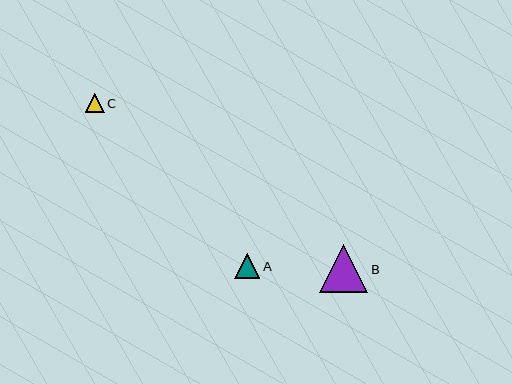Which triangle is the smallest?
Triangle C is the smallest with a size of approximately 19 pixels.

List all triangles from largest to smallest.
From largest to smallest: B, A, C.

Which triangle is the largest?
Triangle B is the largest with a size of approximately 48 pixels.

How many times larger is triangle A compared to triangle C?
Triangle A is approximately 1.4 times the size of triangle C.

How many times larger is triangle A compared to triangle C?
Triangle A is approximately 1.4 times the size of triangle C.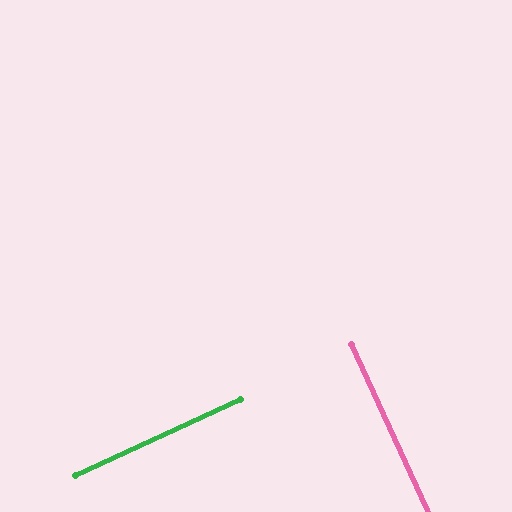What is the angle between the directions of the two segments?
Approximately 90 degrees.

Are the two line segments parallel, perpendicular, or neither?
Perpendicular — they meet at approximately 90°.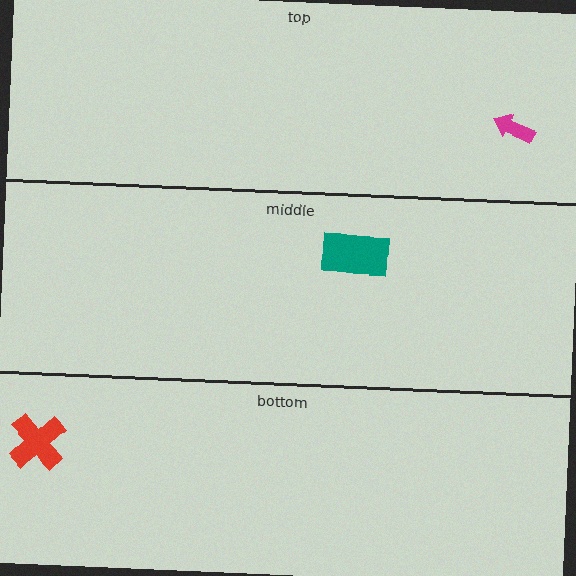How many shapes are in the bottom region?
1.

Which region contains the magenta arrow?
The top region.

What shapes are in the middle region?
The teal rectangle.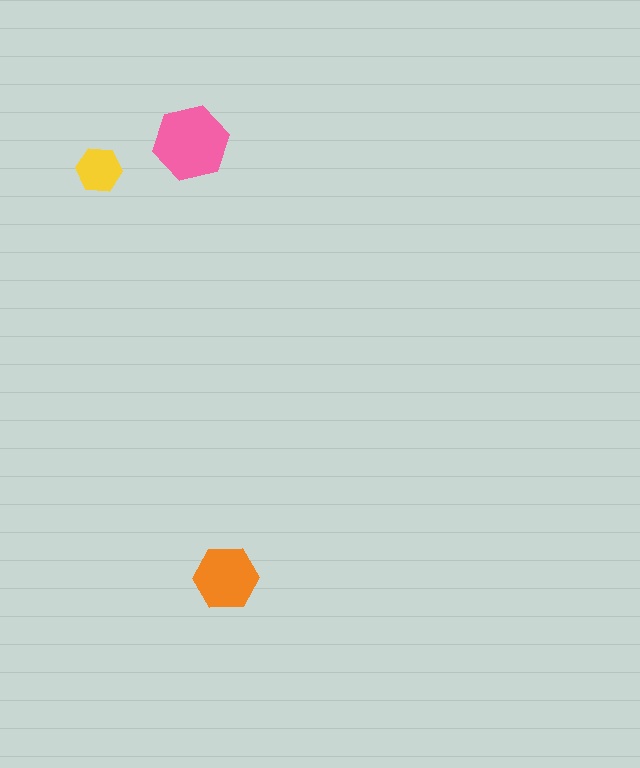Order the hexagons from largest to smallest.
the pink one, the orange one, the yellow one.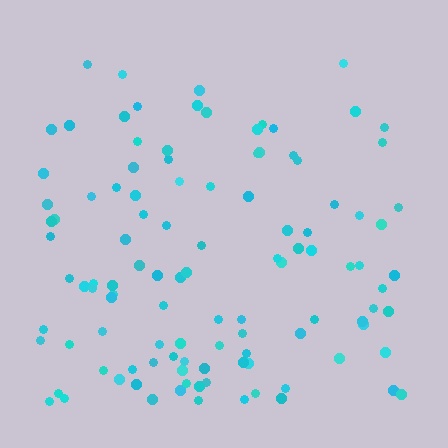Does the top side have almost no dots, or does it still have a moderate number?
Still a moderate number, just noticeably fewer than the bottom.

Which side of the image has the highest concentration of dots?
The bottom.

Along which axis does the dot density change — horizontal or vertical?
Vertical.